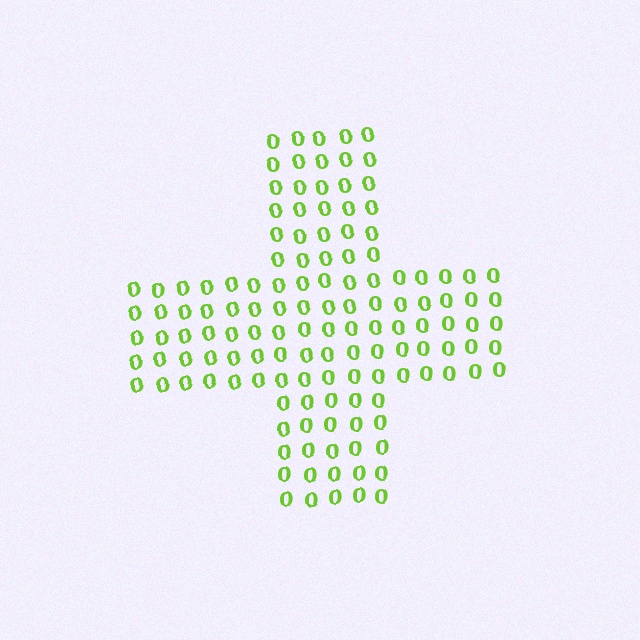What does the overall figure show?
The overall figure shows a cross.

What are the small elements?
The small elements are digit 0's.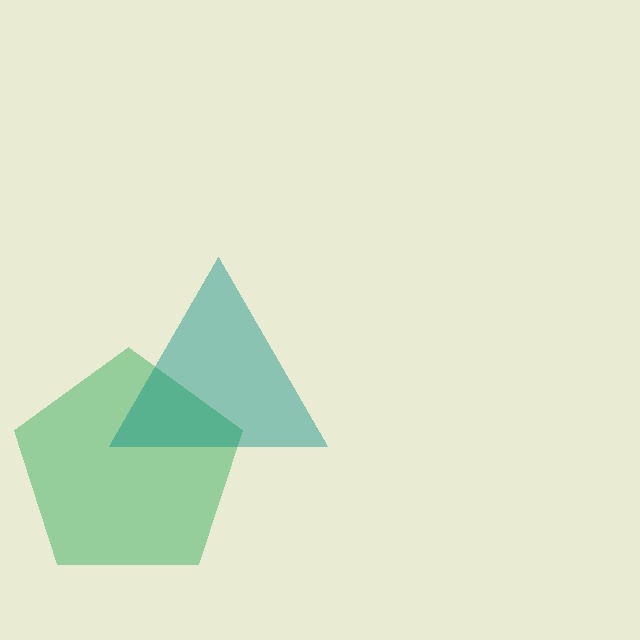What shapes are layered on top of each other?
The layered shapes are: a green pentagon, a teal triangle.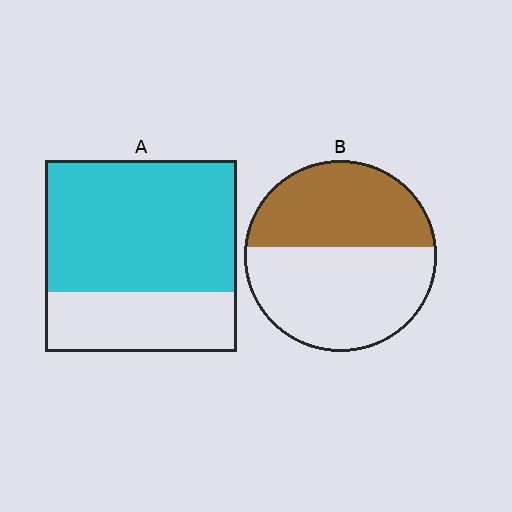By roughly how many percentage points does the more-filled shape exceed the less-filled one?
By roughly 25 percentage points (A over B).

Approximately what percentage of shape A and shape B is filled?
A is approximately 70% and B is approximately 45%.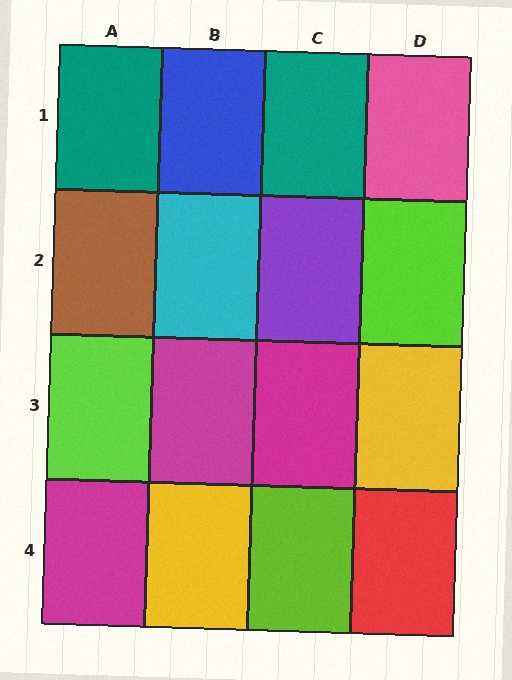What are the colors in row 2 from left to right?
Brown, cyan, purple, lime.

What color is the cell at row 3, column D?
Yellow.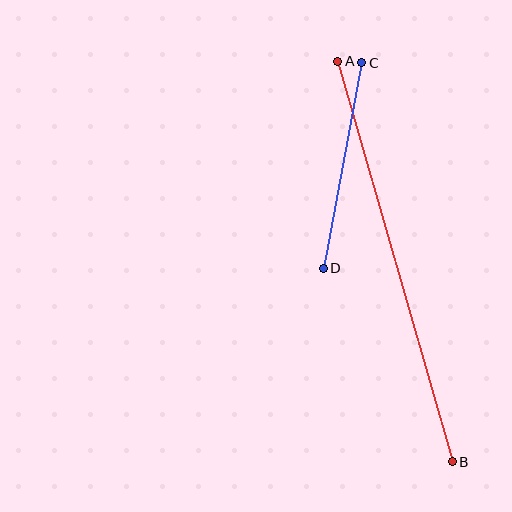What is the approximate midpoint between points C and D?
The midpoint is at approximately (342, 165) pixels.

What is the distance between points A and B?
The distance is approximately 416 pixels.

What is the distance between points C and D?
The distance is approximately 209 pixels.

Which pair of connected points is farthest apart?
Points A and B are farthest apart.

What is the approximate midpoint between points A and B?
The midpoint is at approximately (395, 261) pixels.